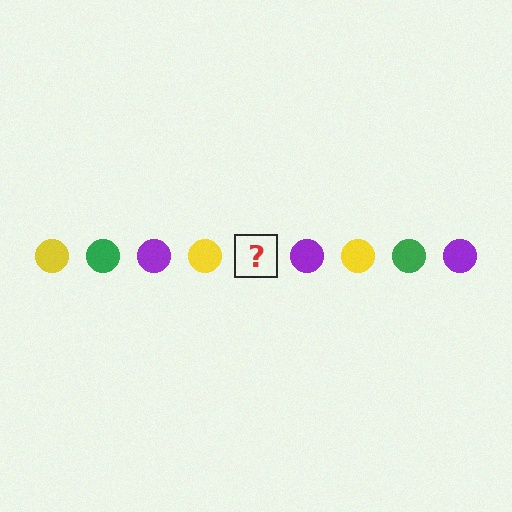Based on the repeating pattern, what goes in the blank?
The blank should be a green circle.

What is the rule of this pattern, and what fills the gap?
The rule is that the pattern cycles through yellow, green, purple circles. The gap should be filled with a green circle.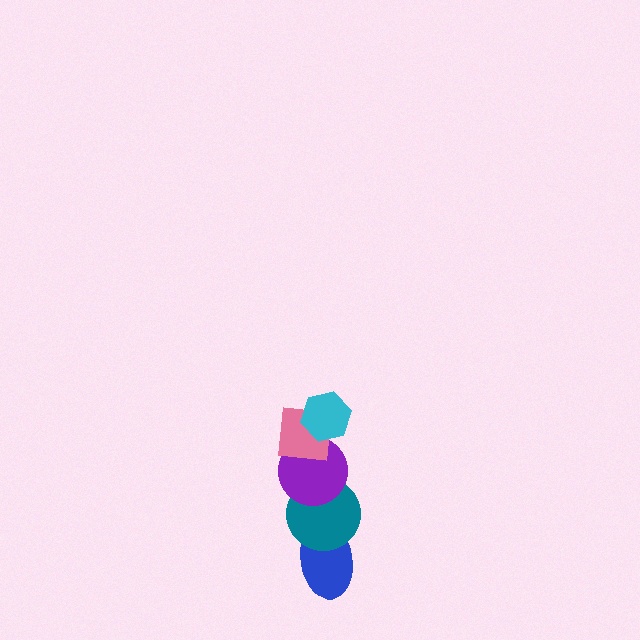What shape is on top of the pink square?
The cyan hexagon is on top of the pink square.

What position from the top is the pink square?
The pink square is 2nd from the top.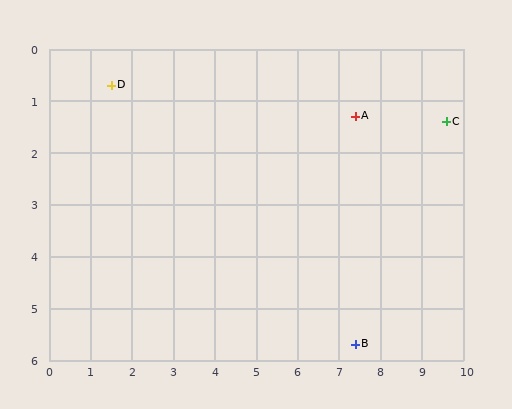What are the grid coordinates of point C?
Point C is at approximately (9.6, 1.4).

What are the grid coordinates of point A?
Point A is at approximately (7.4, 1.3).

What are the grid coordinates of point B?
Point B is at approximately (7.4, 5.7).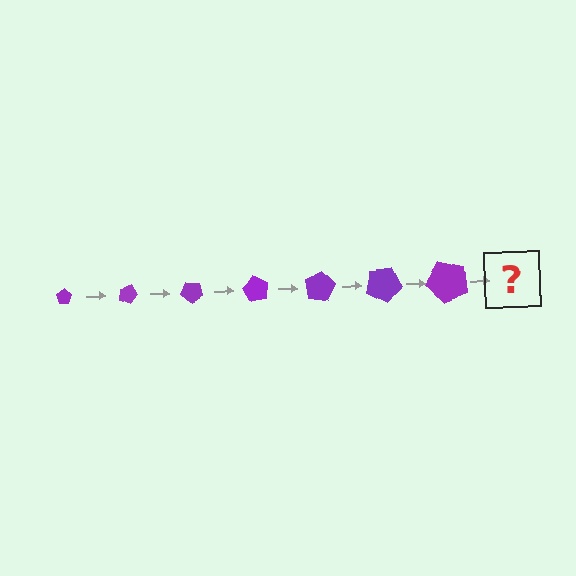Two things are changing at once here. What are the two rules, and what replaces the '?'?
The two rules are that the pentagon grows larger each step and it rotates 20 degrees each step. The '?' should be a pentagon, larger than the previous one and rotated 140 degrees from the start.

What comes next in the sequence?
The next element should be a pentagon, larger than the previous one and rotated 140 degrees from the start.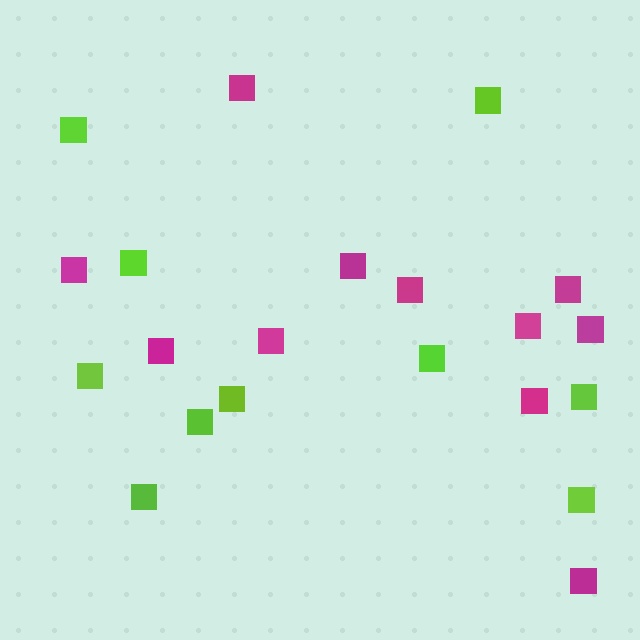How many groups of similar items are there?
There are 2 groups: one group of magenta squares (11) and one group of lime squares (10).